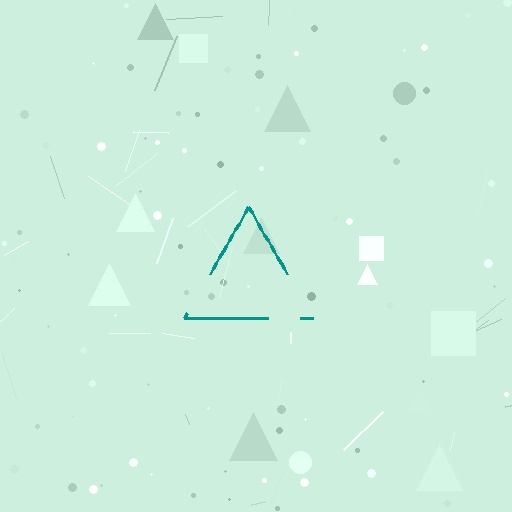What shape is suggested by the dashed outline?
The dashed outline suggests a triangle.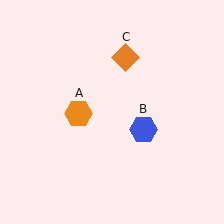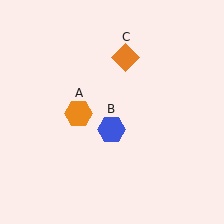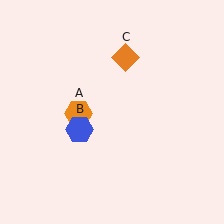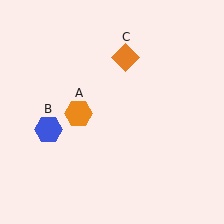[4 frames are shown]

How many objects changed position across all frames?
1 object changed position: blue hexagon (object B).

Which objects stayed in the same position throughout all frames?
Orange hexagon (object A) and orange diamond (object C) remained stationary.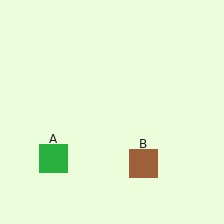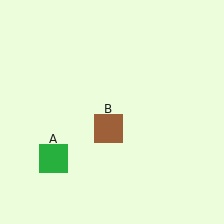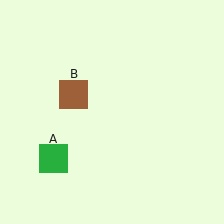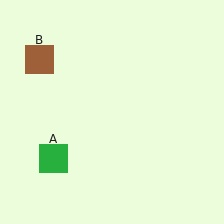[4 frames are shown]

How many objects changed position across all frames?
1 object changed position: brown square (object B).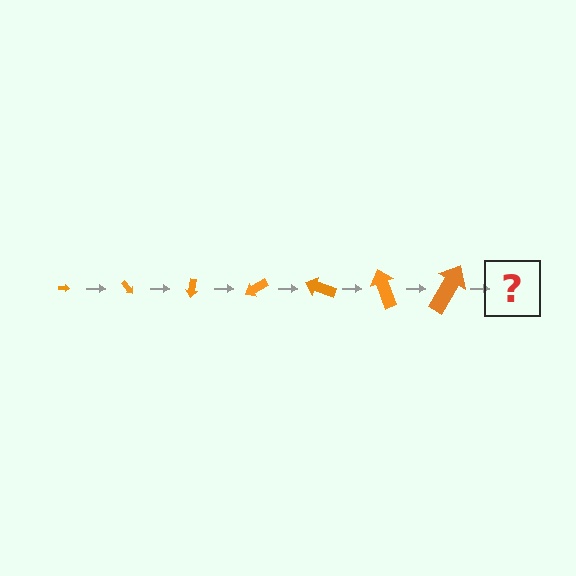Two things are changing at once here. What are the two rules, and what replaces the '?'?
The two rules are that the arrow grows larger each step and it rotates 50 degrees each step. The '?' should be an arrow, larger than the previous one and rotated 350 degrees from the start.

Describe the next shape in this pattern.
It should be an arrow, larger than the previous one and rotated 350 degrees from the start.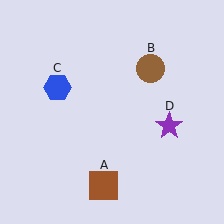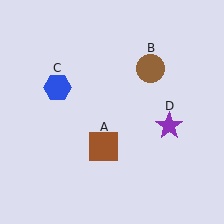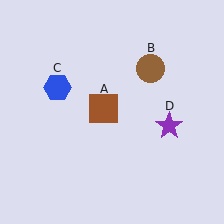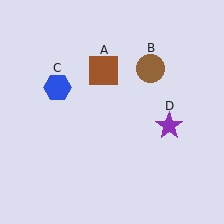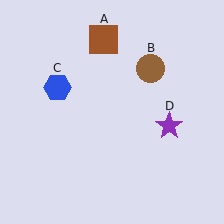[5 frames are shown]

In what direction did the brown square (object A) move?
The brown square (object A) moved up.